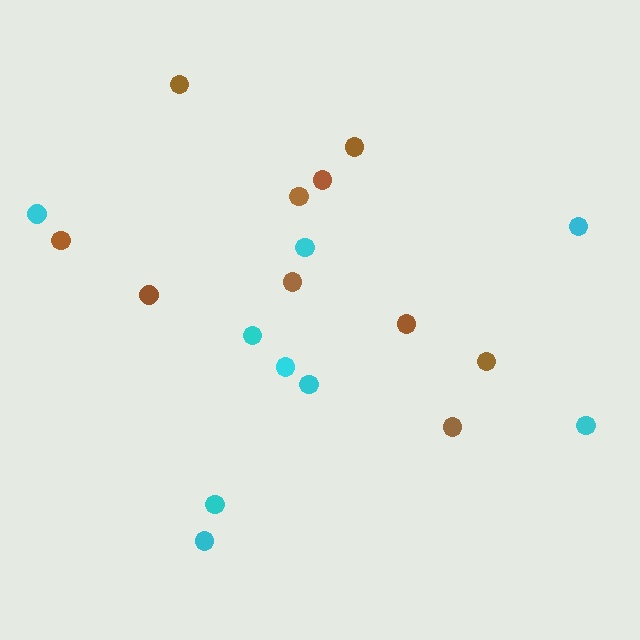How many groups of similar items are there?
There are 2 groups: one group of cyan circles (9) and one group of brown circles (10).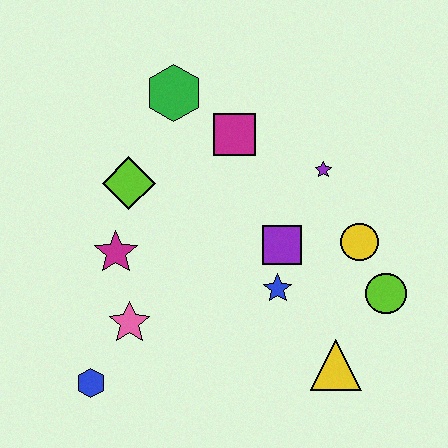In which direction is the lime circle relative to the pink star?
The lime circle is to the right of the pink star.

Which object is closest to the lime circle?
The yellow circle is closest to the lime circle.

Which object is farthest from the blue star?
The green hexagon is farthest from the blue star.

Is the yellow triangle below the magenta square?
Yes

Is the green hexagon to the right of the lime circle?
No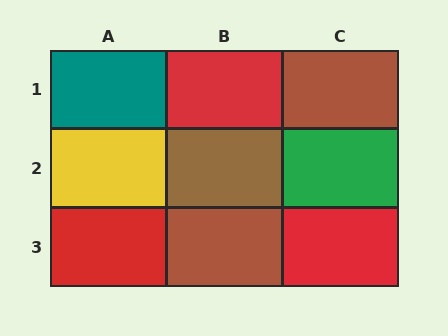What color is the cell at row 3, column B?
Brown.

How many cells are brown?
3 cells are brown.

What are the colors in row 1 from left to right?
Teal, red, brown.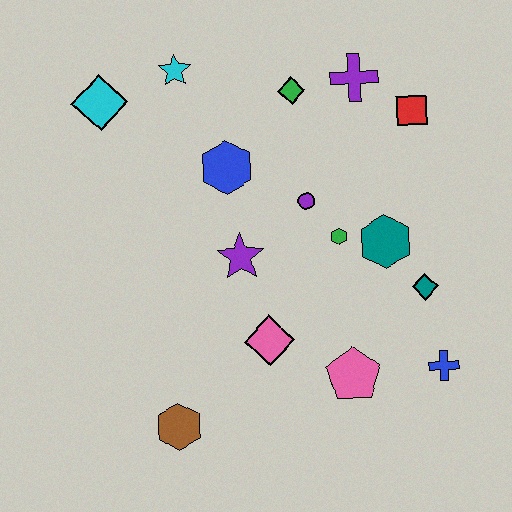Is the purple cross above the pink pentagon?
Yes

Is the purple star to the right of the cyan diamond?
Yes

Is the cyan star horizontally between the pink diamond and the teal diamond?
No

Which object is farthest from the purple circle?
The brown hexagon is farthest from the purple circle.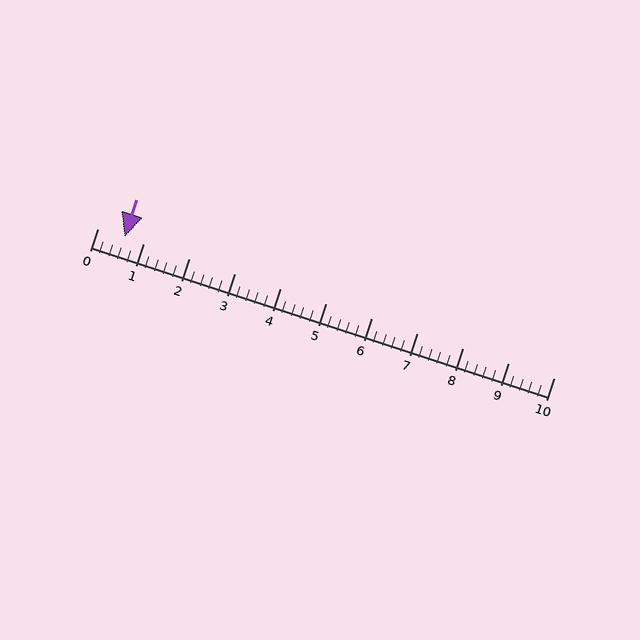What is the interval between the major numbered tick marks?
The major tick marks are spaced 1 units apart.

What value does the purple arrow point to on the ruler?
The purple arrow points to approximately 0.6.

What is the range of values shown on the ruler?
The ruler shows values from 0 to 10.